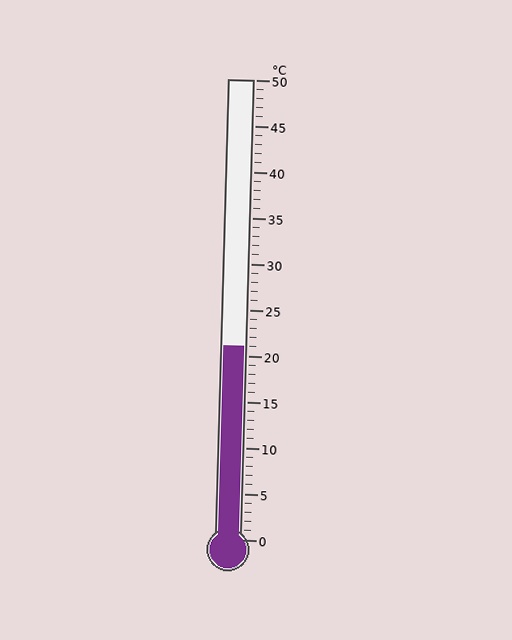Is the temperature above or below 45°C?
The temperature is below 45°C.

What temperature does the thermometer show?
The thermometer shows approximately 21°C.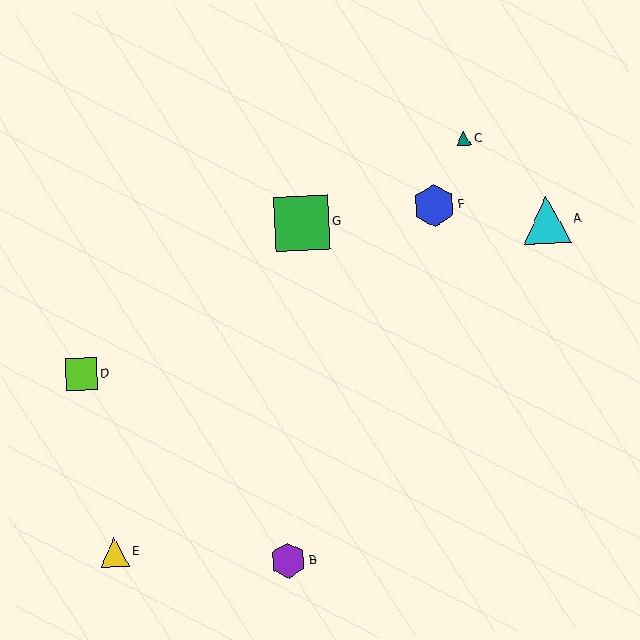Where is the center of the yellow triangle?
The center of the yellow triangle is at (115, 552).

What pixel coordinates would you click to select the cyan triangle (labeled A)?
Click at (546, 220) to select the cyan triangle A.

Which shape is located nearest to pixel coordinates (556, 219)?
The cyan triangle (labeled A) at (546, 220) is nearest to that location.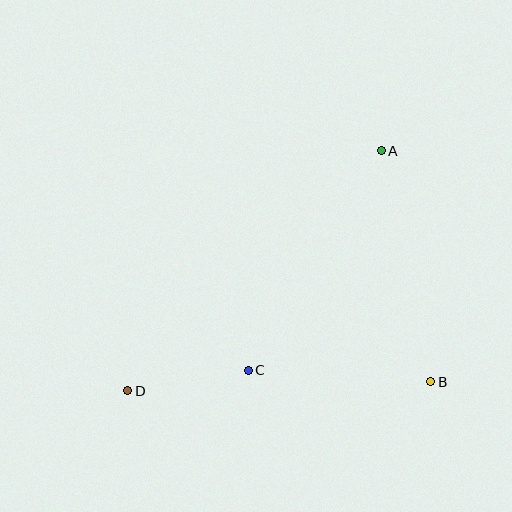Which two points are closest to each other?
Points C and D are closest to each other.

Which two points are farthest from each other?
Points A and D are farthest from each other.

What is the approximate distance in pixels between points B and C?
The distance between B and C is approximately 183 pixels.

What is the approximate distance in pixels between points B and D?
The distance between B and D is approximately 303 pixels.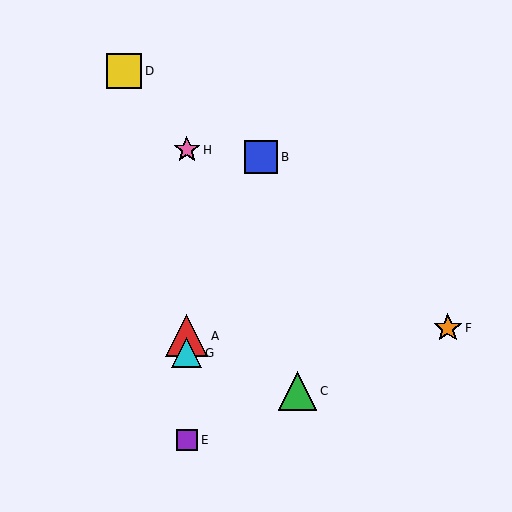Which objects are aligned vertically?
Objects A, E, G, H are aligned vertically.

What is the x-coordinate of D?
Object D is at x≈124.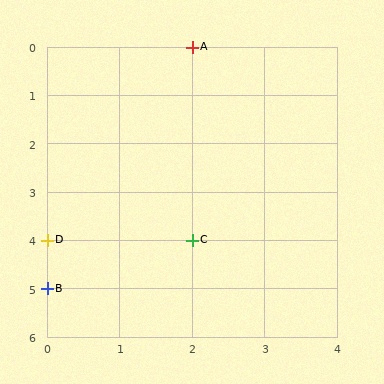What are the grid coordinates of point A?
Point A is at grid coordinates (2, 0).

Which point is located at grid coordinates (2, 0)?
Point A is at (2, 0).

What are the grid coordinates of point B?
Point B is at grid coordinates (0, 5).